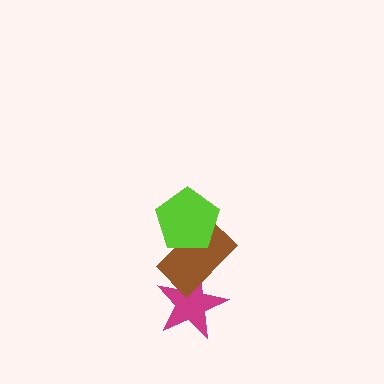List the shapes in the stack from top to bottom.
From top to bottom: the lime pentagon, the brown rectangle, the magenta star.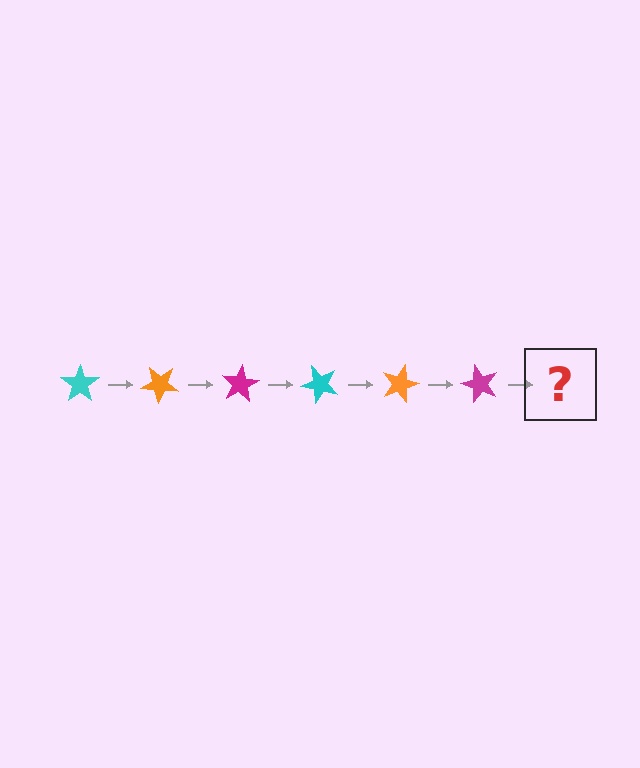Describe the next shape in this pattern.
It should be a cyan star, rotated 240 degrees from the start.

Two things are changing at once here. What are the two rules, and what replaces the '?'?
The two rules are that it rotates 40 degrees each step and the color cycles through cyan, orange, and magenta. The '?' should be a cyan star, rotated 240 degrees from the start.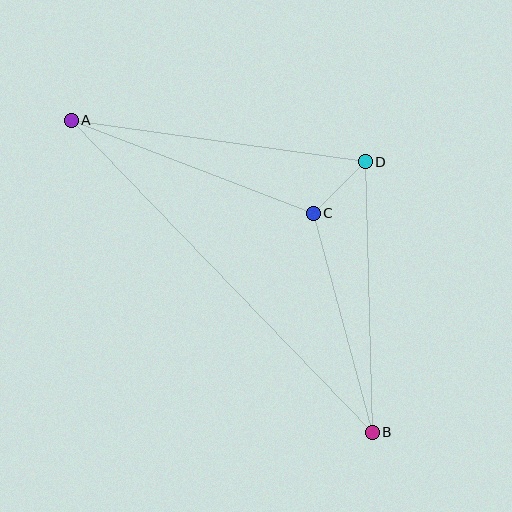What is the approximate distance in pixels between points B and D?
The distance between B and D is approximately 270 pixels.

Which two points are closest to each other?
Points C and D are closest to each other.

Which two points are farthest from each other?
Points A and B are farthest from each other.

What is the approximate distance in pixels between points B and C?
The distance between B and C is approximately 227 pixels.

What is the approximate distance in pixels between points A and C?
The distance between A and C is approximately 259 pixels.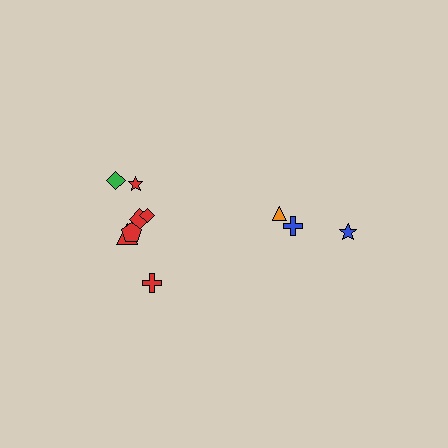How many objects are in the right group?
There are 3 objects.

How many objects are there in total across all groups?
There are 10 objects.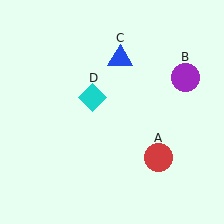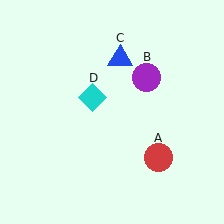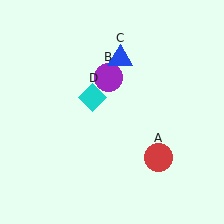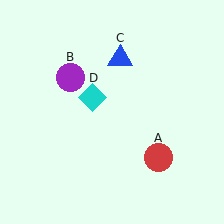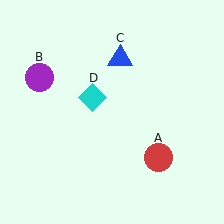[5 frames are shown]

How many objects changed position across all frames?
1 object changed position: purple circle (object B).